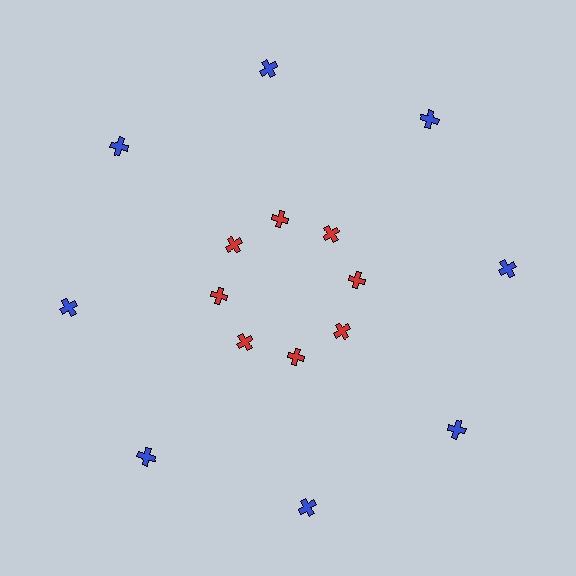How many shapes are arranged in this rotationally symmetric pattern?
There are 16 shapes, arranged in 8 groups of 2.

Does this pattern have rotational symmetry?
Yes, this pattern has 8-fold rotational symmetry. It looks the same after rotating 45 degrees around the center.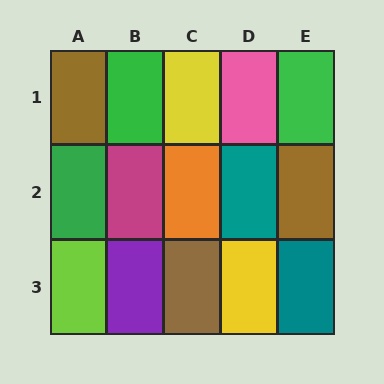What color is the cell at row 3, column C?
Brown.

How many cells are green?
3 cells are green.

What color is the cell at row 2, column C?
Orange.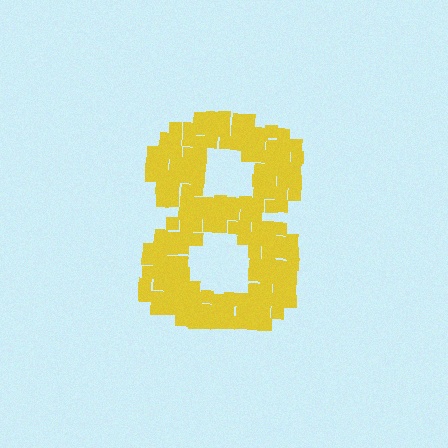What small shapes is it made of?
It is made of small squares.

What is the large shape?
The large shape is the digit 8.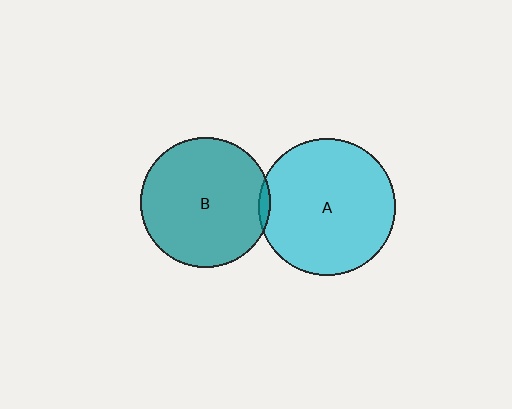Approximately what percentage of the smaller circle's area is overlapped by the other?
Approximately 5%.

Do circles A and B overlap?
Yes.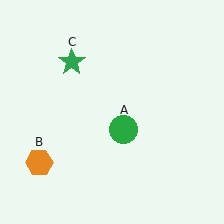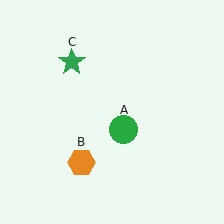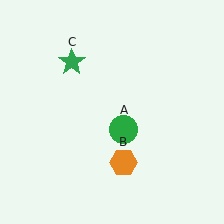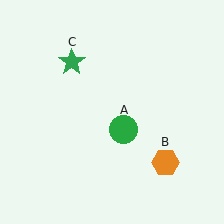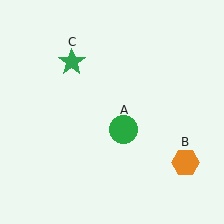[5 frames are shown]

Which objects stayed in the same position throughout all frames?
Green circle (object A) and green star (object C) remained stationary.